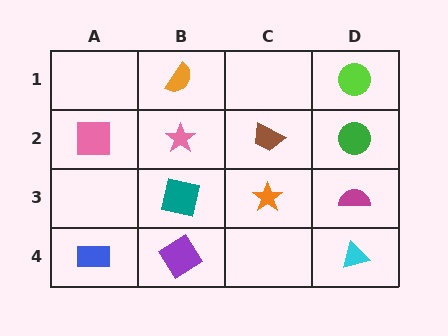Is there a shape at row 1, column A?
No, that cell is empty.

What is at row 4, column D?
A cyan triangle.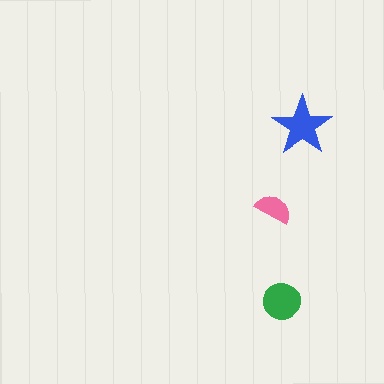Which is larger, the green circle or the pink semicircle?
The green circle.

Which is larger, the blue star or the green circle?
The blue star.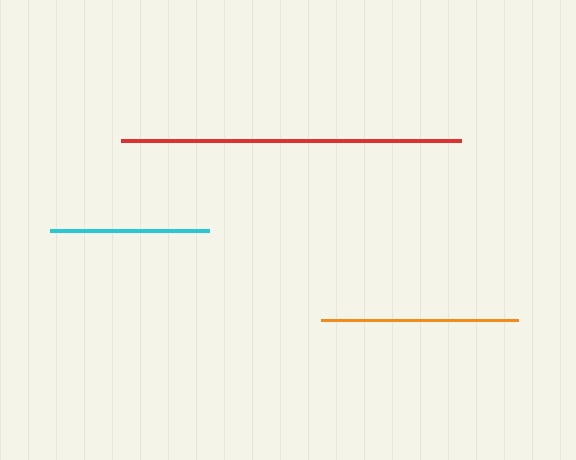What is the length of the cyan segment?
The cyan segment is approximately 159 pixels long.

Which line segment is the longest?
The red line is the longest at approximately 340 pixels.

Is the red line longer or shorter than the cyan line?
The red line is longer than the cyan line.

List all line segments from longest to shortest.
From longest to shortest: red, orange, cyan.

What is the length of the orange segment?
The orange segment is approximately 198 pixels long.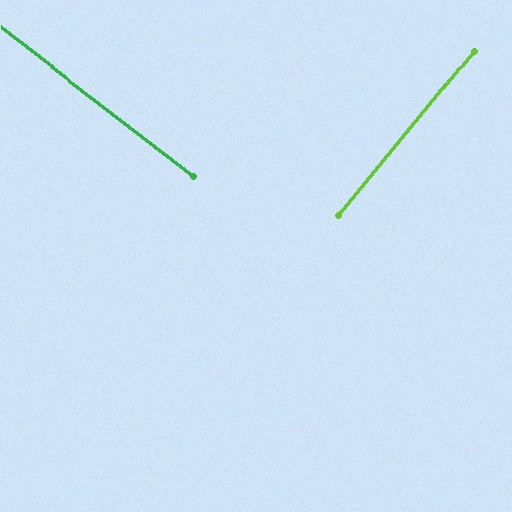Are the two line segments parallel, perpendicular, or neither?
Perpendicular — they meet at approximately 88°.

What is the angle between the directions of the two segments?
Approximately 88 degrees.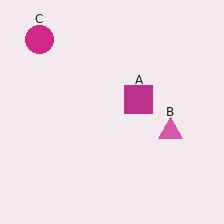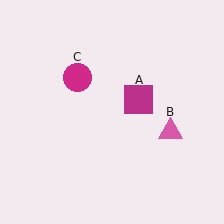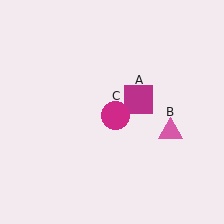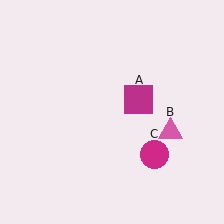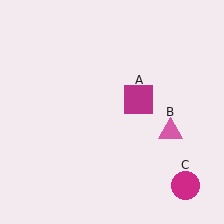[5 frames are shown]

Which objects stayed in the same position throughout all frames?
Magenta square (object A) and pink triangle (object B) remained stationary.